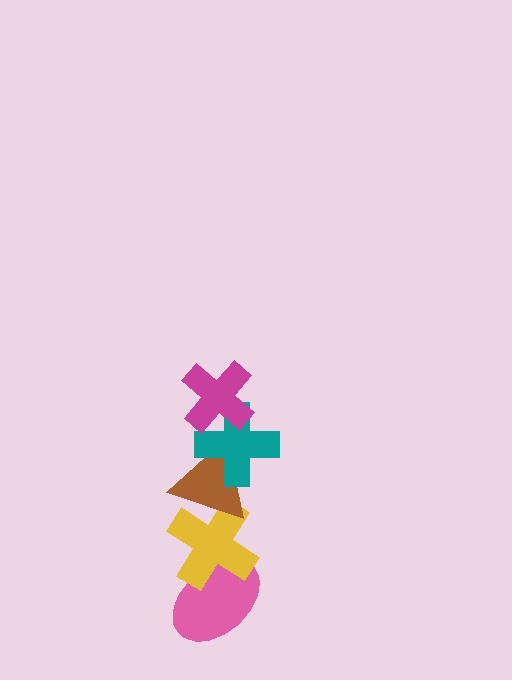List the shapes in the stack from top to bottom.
From top to bottom: the magenta cross, the teal cross, the brown triangle, the yellow cross, the pink ellipse.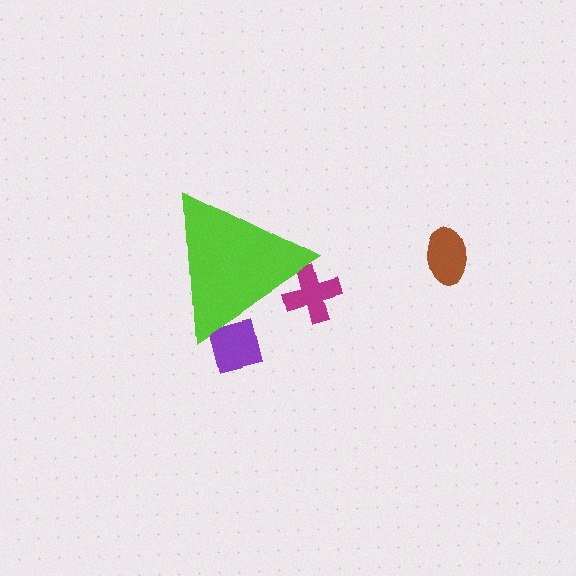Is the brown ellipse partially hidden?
No, the brown ellipse is fully visible.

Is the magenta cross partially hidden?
Yes, the magenta cross is partially hidden behind the lime triangle.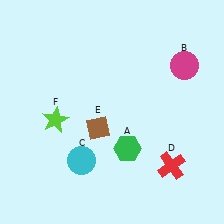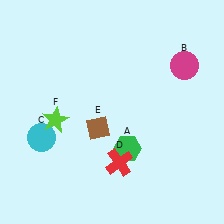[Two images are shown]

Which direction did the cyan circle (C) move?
The cyan circle (C) moved left.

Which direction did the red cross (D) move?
The red cross (D) moved left.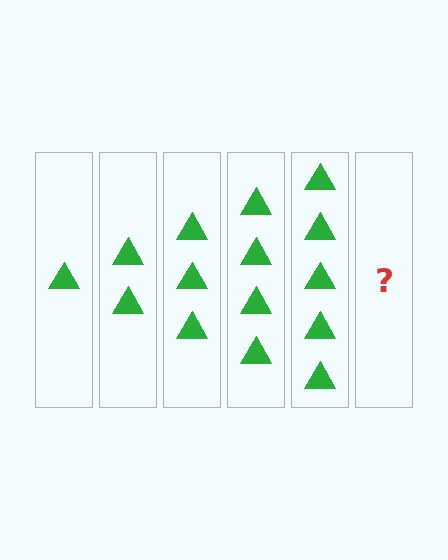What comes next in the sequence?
The next element should be 6 triangles.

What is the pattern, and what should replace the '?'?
The pattern is that each step adds one more triangle. The '?' should be 6 triangles.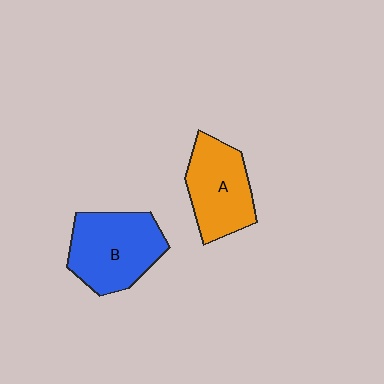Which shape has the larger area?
Shape B (blue).